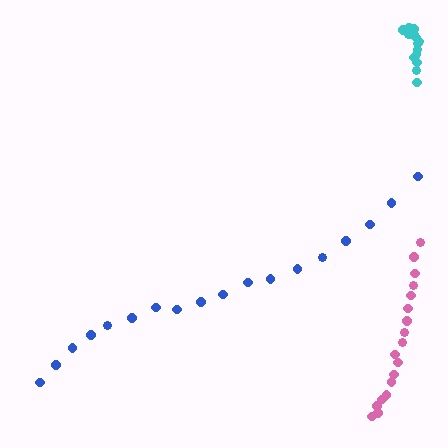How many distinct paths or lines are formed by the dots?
There are 3 distinct paths.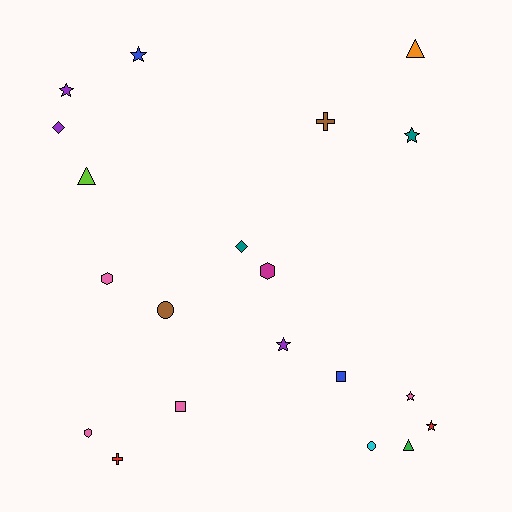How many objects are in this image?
There are 20 objects.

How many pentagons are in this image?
There are no pentagons.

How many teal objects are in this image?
There are 2 teal objects.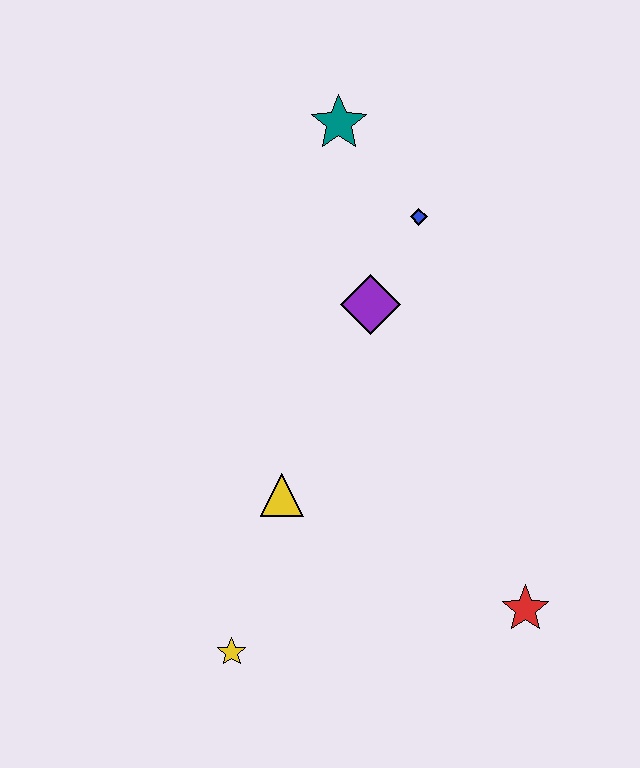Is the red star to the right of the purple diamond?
Yes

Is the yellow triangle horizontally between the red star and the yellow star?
Yes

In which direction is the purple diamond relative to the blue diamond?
The purple diamond is below the blue diamond.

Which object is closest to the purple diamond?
The blue diamond is closest to the purple diamond.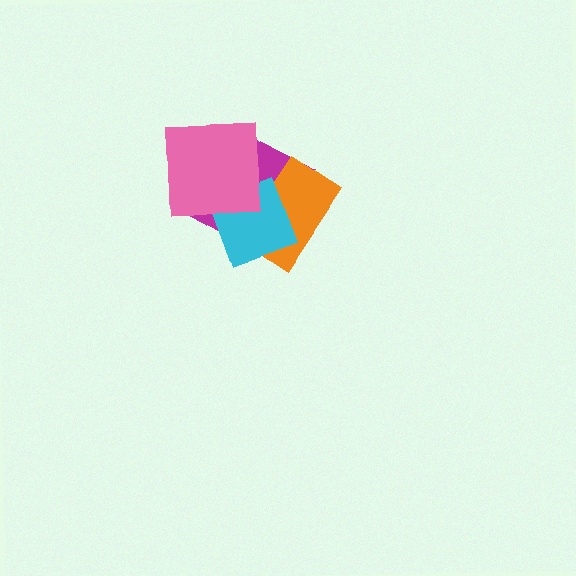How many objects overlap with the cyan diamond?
3 objects overlap with the cyan diamond.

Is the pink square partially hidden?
No, no other shape covers it.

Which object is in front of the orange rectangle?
The cyan diamond is in front of the orange rectangle.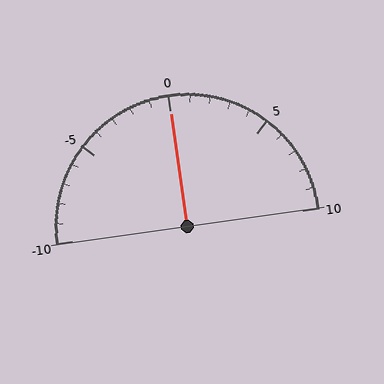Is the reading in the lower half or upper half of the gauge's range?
The reading is in the upper half of the range (-10 to 10).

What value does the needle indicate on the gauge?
The needle indicates approximately 0.